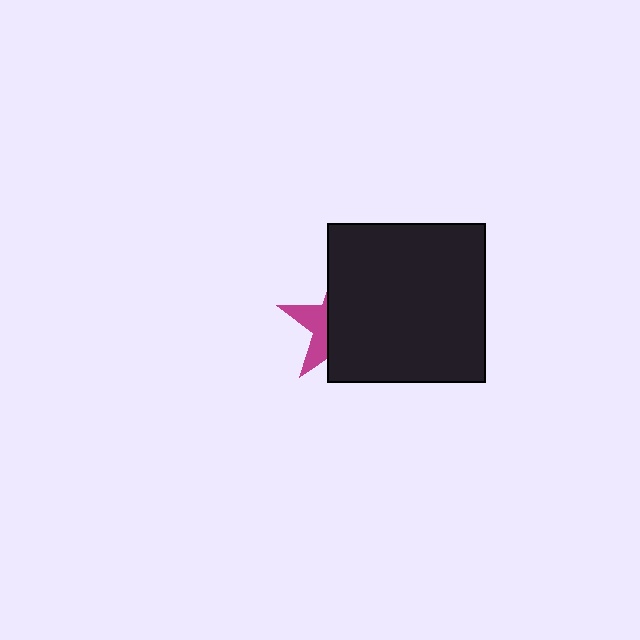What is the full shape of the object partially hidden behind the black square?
The partially hidden object is a magenta star.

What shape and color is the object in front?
The object in front is a black square.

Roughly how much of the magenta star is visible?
A small part of it is visible (roughly 34%).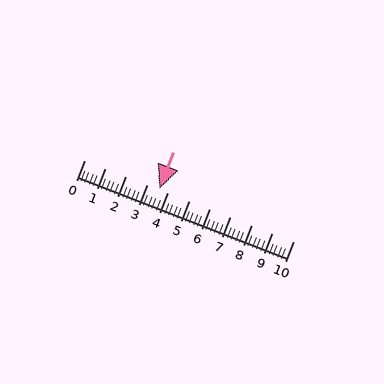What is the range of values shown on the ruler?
The ruler shows values from 0 to 10.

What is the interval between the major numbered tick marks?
The major tick marks are spaced 1 units apart.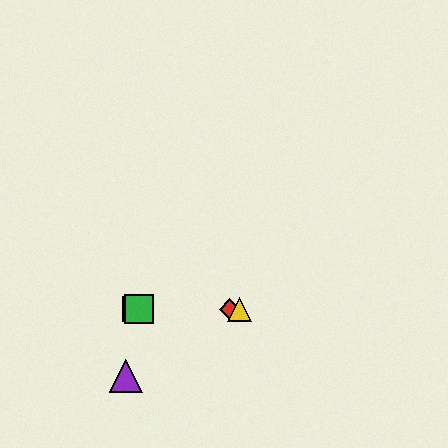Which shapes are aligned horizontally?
The red diamond, the blue square, the green square, the yellow triangle are aligned horizontally.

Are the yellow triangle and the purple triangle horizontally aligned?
No, the yellow triangle is at y≈309 and the purple triangle is at y≈376.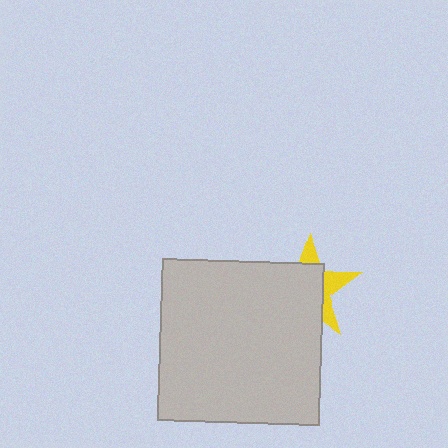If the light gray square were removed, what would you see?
You would see the complete yellow star.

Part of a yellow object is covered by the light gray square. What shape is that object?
It is a star.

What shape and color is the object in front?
The object in front is a light gray square.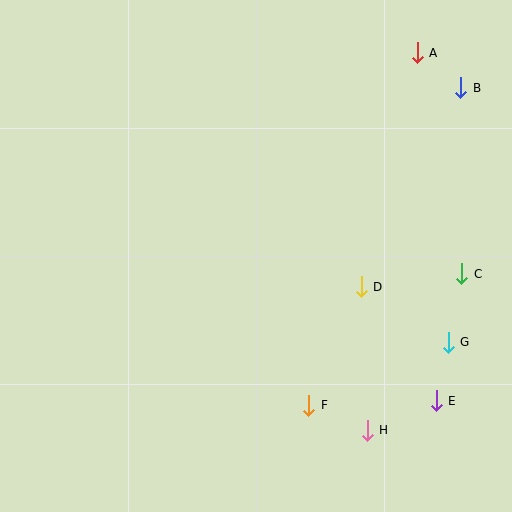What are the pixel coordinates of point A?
Point A is at (417, 53).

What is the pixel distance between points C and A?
The distance between C and A is 226 pixels.